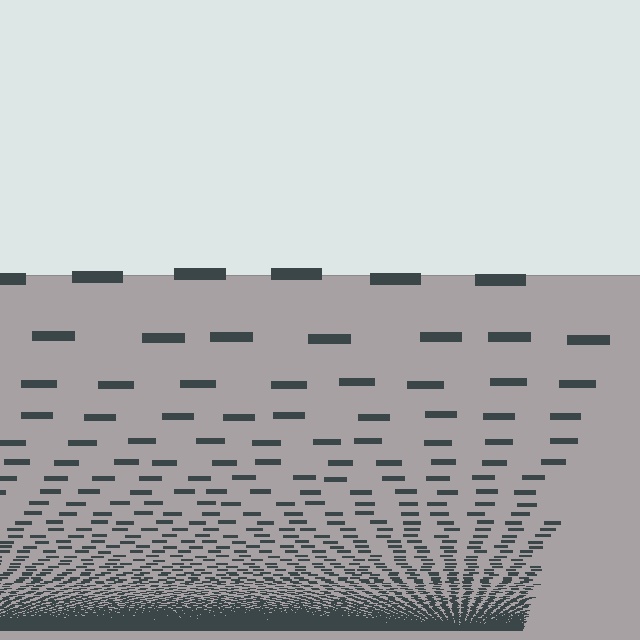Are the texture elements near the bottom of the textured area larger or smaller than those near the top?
Smaller. The gradient is inverted — elements near the bottom are smaller and denser.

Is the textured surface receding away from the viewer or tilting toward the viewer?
The surface appears to tilt toward the viewer. Texture elements get larger and sparser toward the top.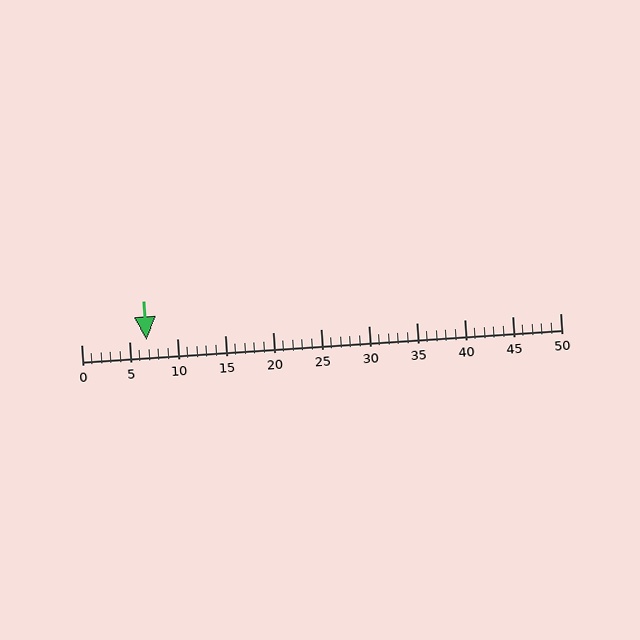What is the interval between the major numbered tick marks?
The major tick marks are spaced 5 units apart.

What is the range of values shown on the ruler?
The ruler shows values from 0 to 50.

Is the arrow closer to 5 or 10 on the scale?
The arrow is closer to 5.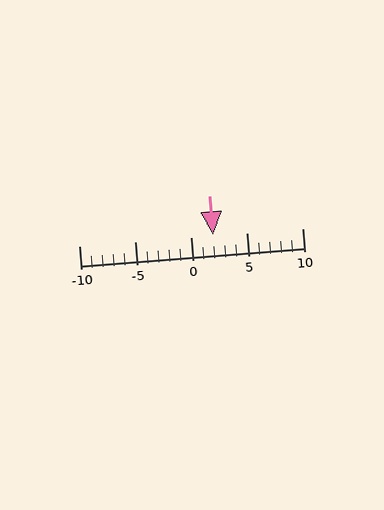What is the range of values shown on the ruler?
The ruler shows values from -10 to 10.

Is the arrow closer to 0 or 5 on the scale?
The arrow is closer to 0.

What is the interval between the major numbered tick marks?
The major tick marks are spaced 5 units apart.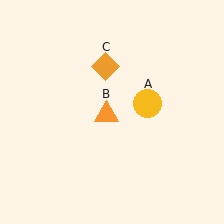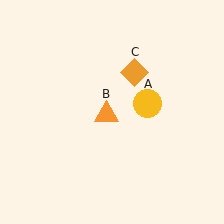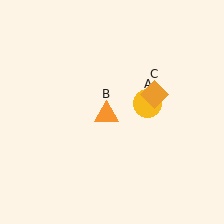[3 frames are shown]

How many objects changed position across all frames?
1 object changed position: orange diamond (object C).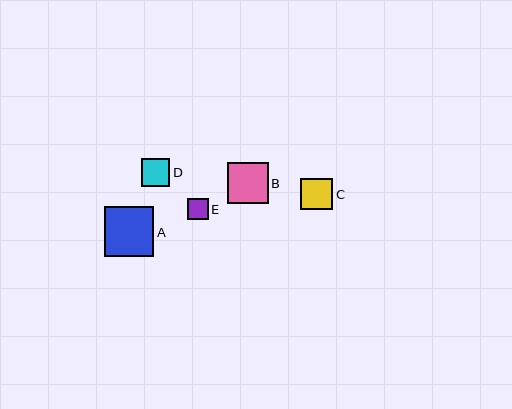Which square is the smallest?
Square E is the smallest with a size of approximately 21 pixels.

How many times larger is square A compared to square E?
Square A is approximately 2.4 times the size of square E.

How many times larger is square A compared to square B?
Square A is approximately 1.2 times the size of square B.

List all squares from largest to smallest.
From largest to smallest: A, B, C, D, E.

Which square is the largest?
Square A is the largest with a size of approximately 50 pixels.